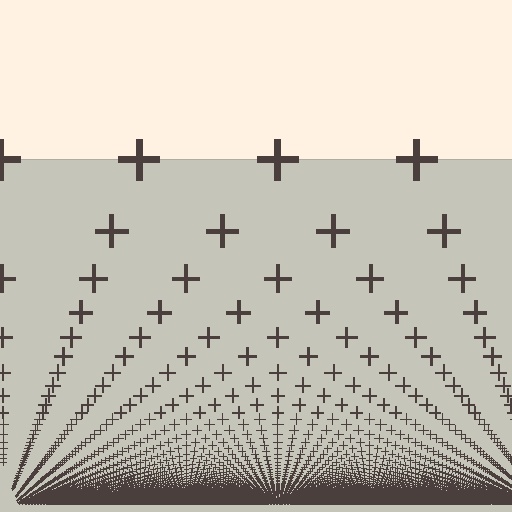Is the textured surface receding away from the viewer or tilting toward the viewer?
The surface appears to tilt toward the viewer. Texture elements get larger and sparser toward the top.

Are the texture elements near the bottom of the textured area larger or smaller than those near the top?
Smaller. The gradient is inverted — elements near the bottom are smaller and denser.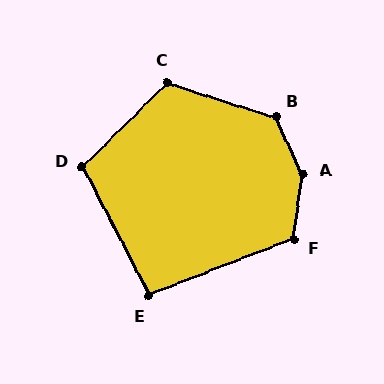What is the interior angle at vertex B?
Approximately 133 degrees (obtuse).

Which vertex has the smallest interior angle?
E, at approximately 96 degrees.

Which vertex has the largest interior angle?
A, at approximately 146 degrees.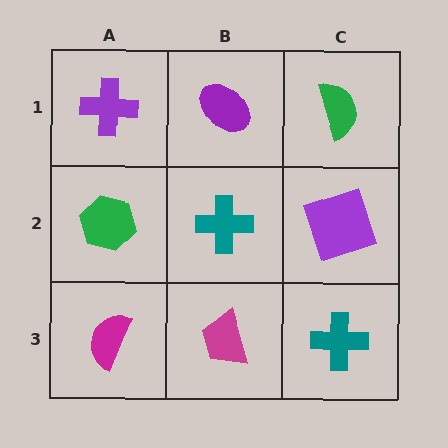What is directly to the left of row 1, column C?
A purple ellipse.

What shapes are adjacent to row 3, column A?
A green hexagon (row 2, column A), a magenta trapezoid (row 3, column B).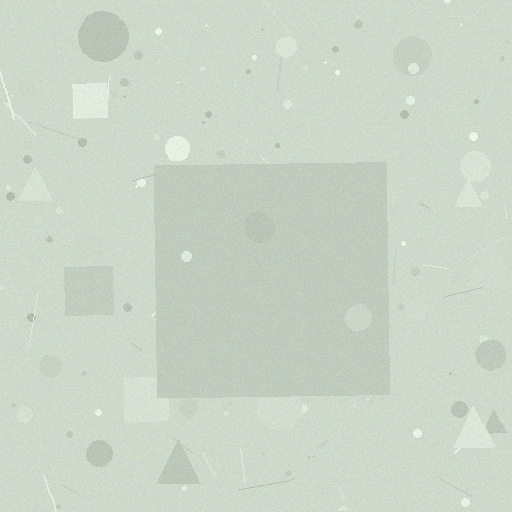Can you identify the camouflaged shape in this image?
The camouflaged shape is a square.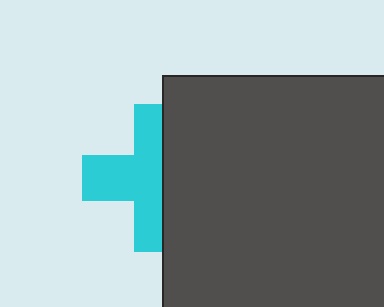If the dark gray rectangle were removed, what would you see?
You would see the complete cyan cross.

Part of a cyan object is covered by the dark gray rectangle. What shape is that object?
It is a cross.